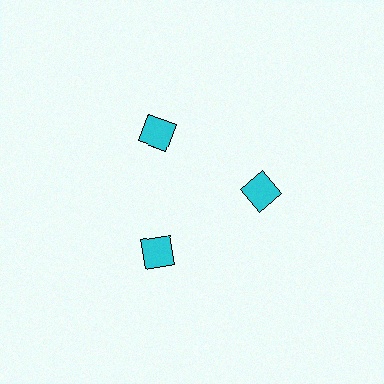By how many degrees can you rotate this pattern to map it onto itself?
The pattern maps onto itself every 120 degrees of rotation.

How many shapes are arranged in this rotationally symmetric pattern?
There are 3 shapes, arranged in 3 groups of 1.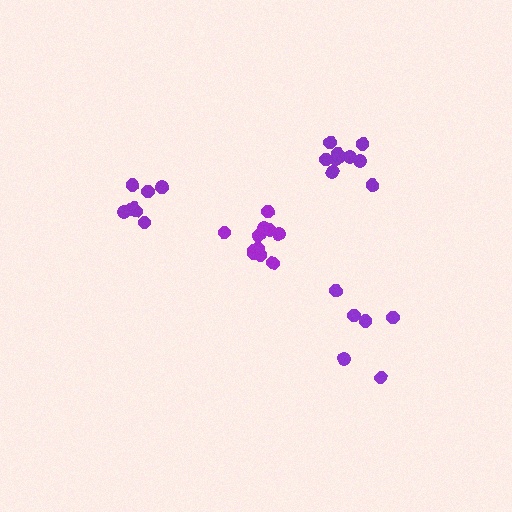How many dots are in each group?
Group 1: 9 dots, Group 2: 10 dots, Group 3: 6 dots, Group 4: 11 dots (36 total).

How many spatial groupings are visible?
There are 4 spatial groupings.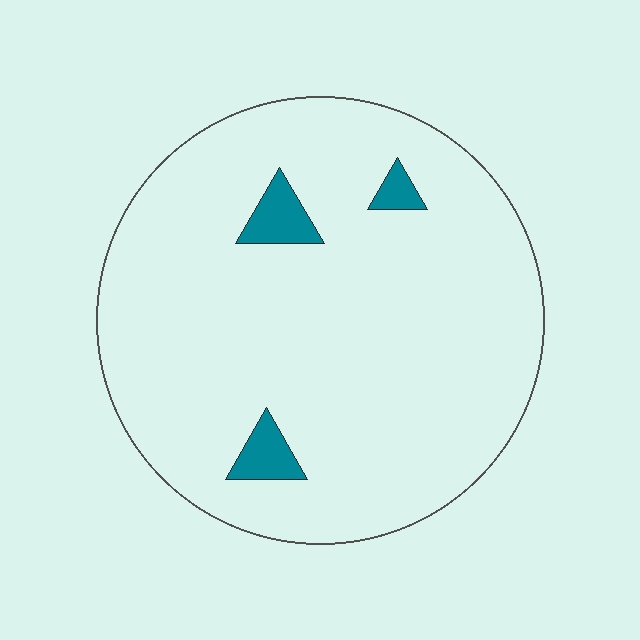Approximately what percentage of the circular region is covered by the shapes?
Approximately 5%.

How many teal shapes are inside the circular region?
3.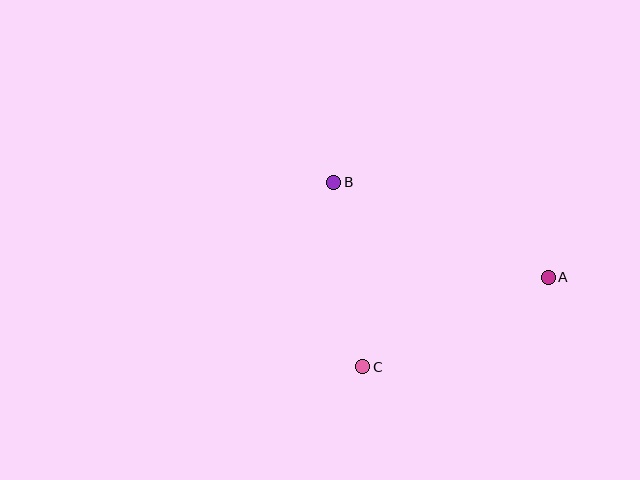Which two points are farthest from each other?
Points A and B are farthest from each other.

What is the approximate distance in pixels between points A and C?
The distance between A and C is approximately 206 pixels.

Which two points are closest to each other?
Points B and C are closest to each other.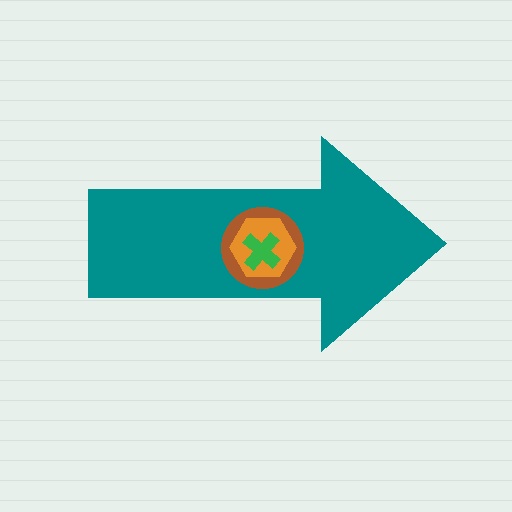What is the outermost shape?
The teal arrow.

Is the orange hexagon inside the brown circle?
Yes.